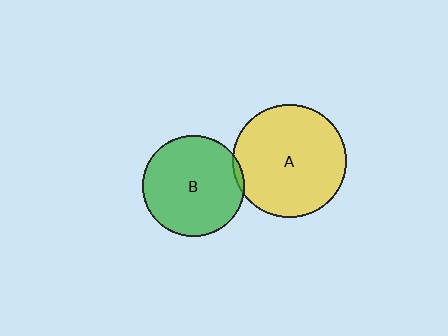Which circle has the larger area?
Circle A (yellow).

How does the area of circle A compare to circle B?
Approximately 1.2 times.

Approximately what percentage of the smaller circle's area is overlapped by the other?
Approximately 5%.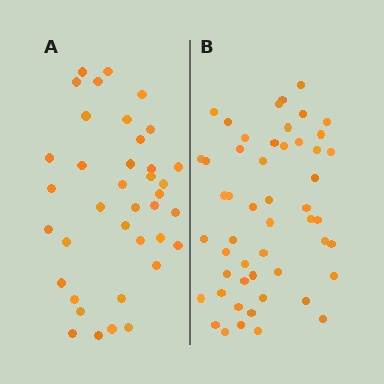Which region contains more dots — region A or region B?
Region B (the right region) has more dots.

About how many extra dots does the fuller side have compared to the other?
Region B has approximately 15 more dots than region A.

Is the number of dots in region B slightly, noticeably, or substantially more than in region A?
Region B has noticeably more, but not dramatically so. The ratio is roughly 1.3 to 1.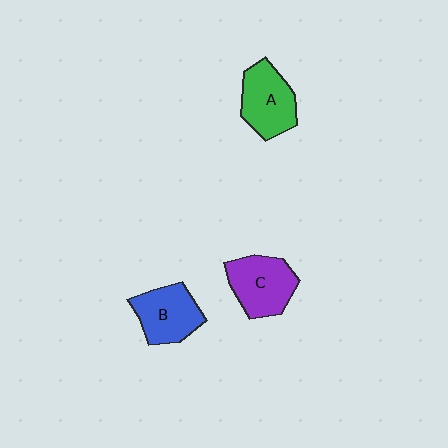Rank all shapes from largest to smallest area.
From largest to smallest: C (purple), A (green), B (blue).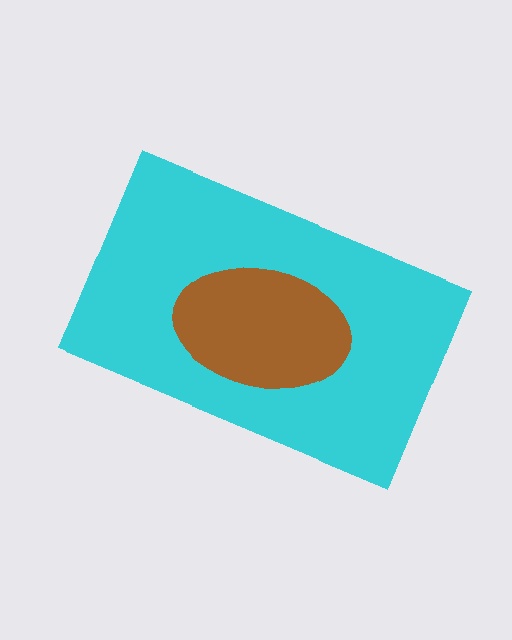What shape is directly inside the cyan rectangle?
The brown ellipse.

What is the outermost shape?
The cyan rectangle.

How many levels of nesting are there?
2.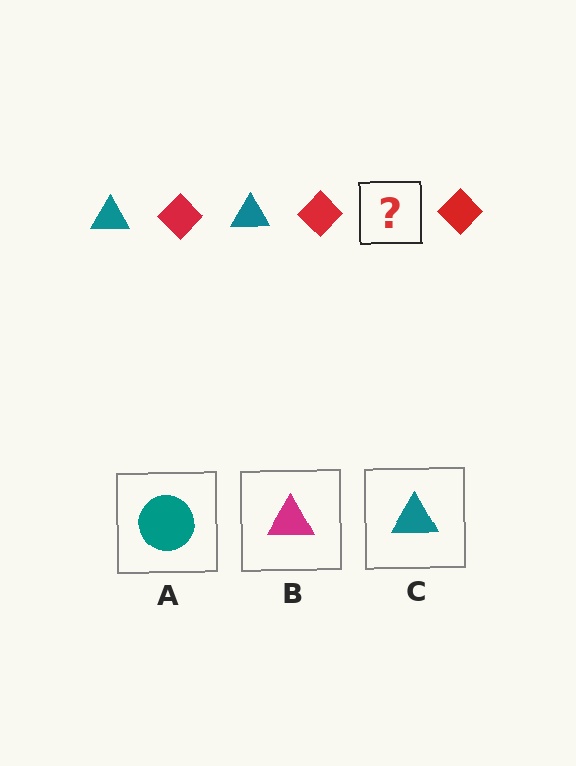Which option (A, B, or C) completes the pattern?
C.